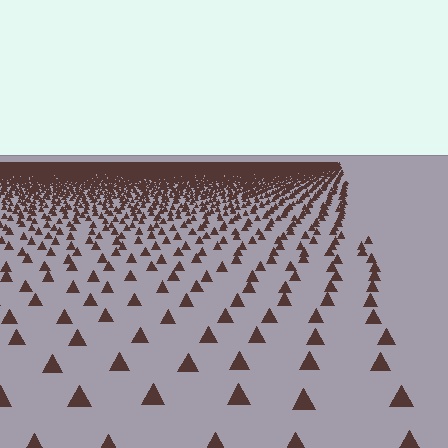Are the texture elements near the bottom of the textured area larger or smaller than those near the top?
Larger. Near the bottom, elements are closer to the viewer and appear at a bigger on-screen size.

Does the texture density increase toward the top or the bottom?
Density increases toward the top.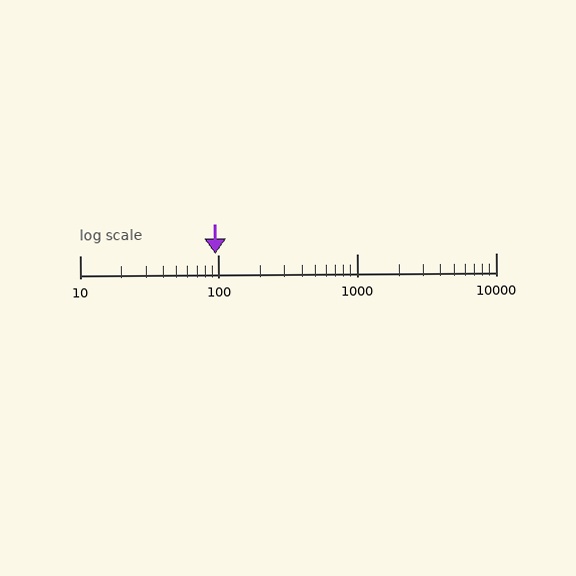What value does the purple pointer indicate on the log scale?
The pointer indicates approximately 95.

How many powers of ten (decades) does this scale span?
The scale spans 3 decades, from 10 to 10000.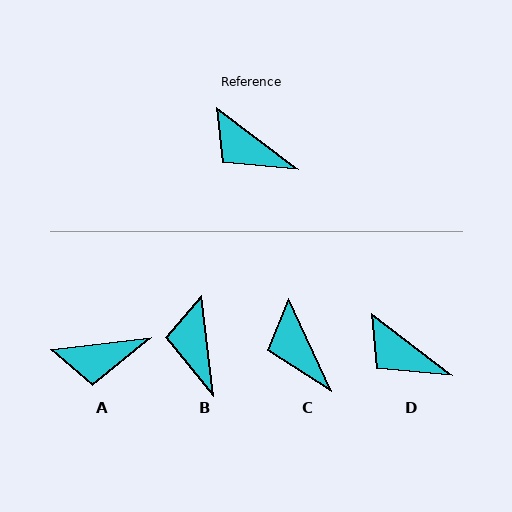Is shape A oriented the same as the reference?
No, it is off by about 44 degrees.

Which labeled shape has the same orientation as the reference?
D.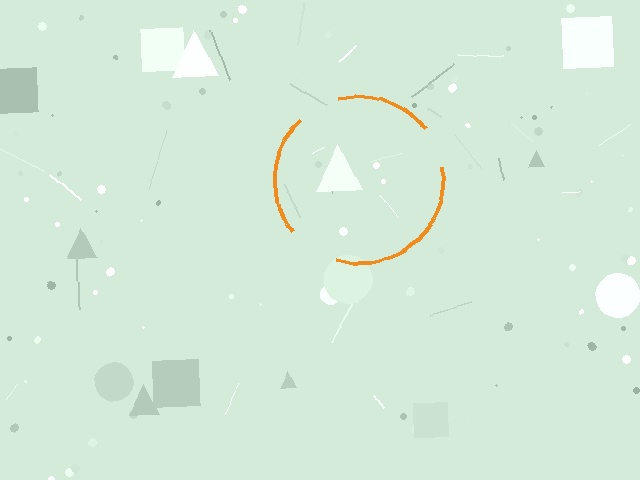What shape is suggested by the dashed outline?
The dashed outline suggests a circle.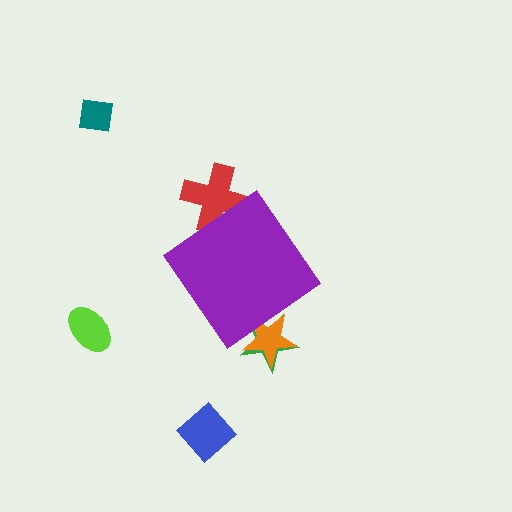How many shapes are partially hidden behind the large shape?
3 shapes are partially hidden.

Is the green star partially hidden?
Yes, the green star is partially hidden behind the purple diamond.